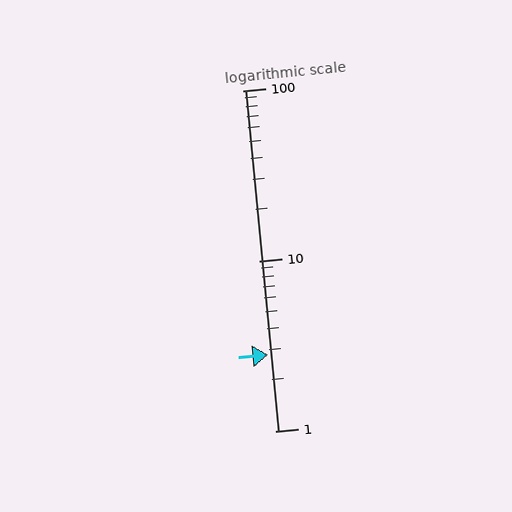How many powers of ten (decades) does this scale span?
The scale spans 2 decades, from 1 to 100.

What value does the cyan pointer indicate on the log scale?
The pointer indicates approximately 2.8.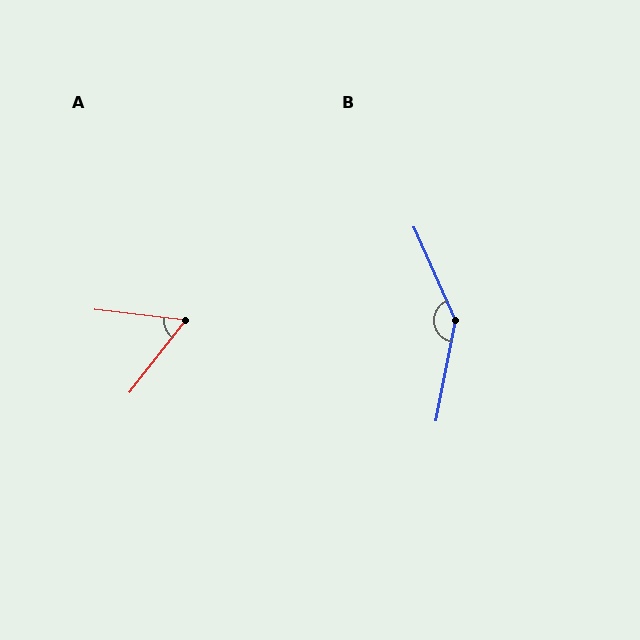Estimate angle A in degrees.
Approximately 58 degrees.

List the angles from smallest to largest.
A (58°), B (145°).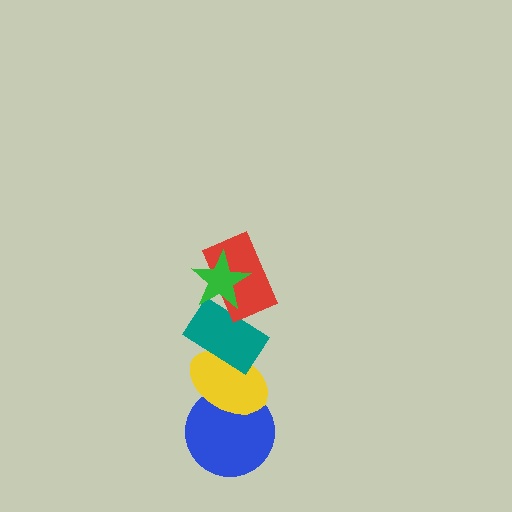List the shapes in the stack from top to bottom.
From top to bottom: the green star, the red rectangle, the teal rectangle, the yellow ellipse, the blue circle.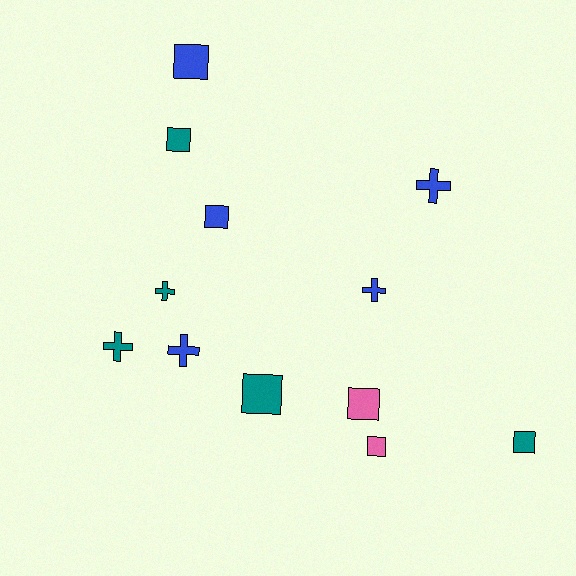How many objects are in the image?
There are 12 objects.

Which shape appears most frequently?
Square, with 7 objects.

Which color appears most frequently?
Teal, with 5 objects.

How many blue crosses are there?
There are 3 blue crosses.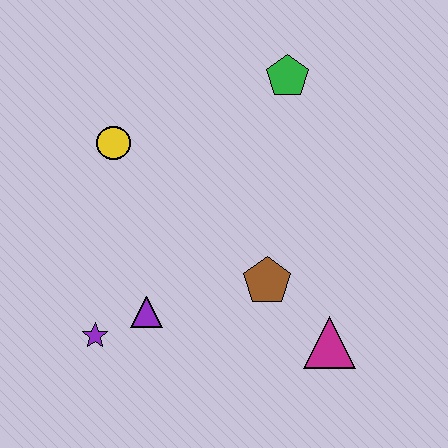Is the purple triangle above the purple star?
Yes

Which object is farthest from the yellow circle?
The magenta triangle is farthest from the yellow circle.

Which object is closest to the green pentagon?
The yellow circle is closest to the green pentagon.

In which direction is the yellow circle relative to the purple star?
The yellow circle is above the purple star.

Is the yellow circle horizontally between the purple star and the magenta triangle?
Yes